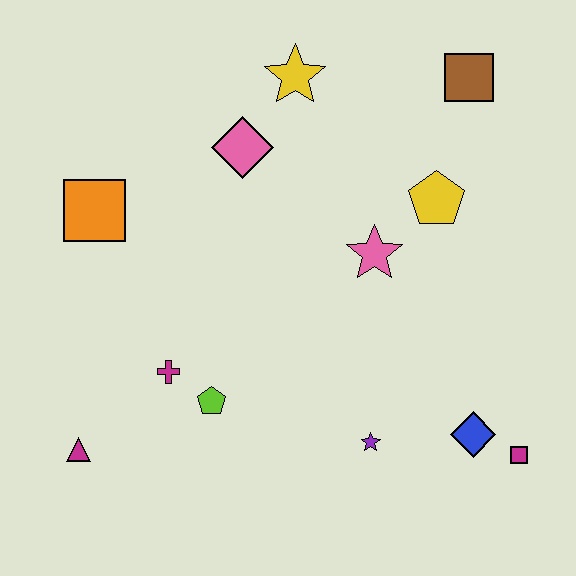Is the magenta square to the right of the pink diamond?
Yes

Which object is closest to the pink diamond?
The yellow star is closest to the pink diamond.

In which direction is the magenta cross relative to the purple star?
The magenta cross is to the left of the purple star.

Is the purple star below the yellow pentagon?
Yes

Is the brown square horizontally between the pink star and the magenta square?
Yes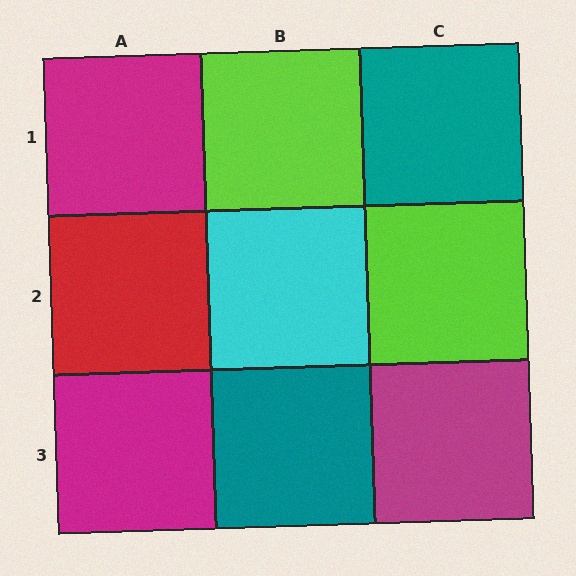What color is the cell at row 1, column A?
Magenta.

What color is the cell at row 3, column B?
Teal.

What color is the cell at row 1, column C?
Teal.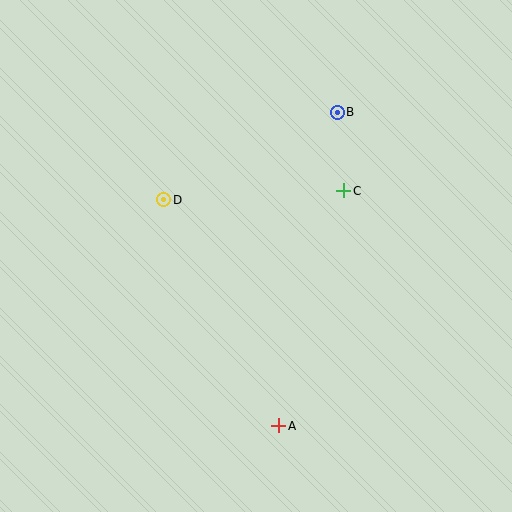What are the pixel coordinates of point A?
Point A is at (279, 426).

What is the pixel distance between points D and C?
The distance between D and C is 180 pixels.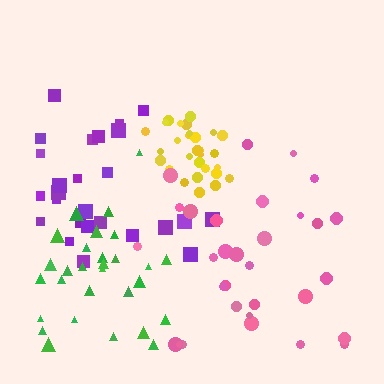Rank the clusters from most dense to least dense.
yellow, green, purple, pink.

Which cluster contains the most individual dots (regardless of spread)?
Green (31).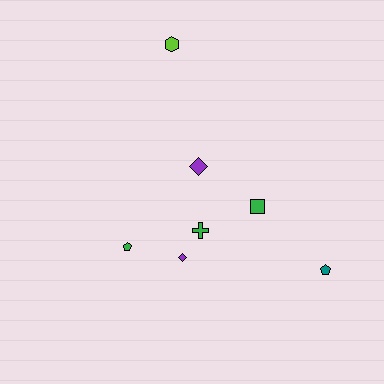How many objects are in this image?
There are 7 objects.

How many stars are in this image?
There are no stars.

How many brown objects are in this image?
There are no brown objects.